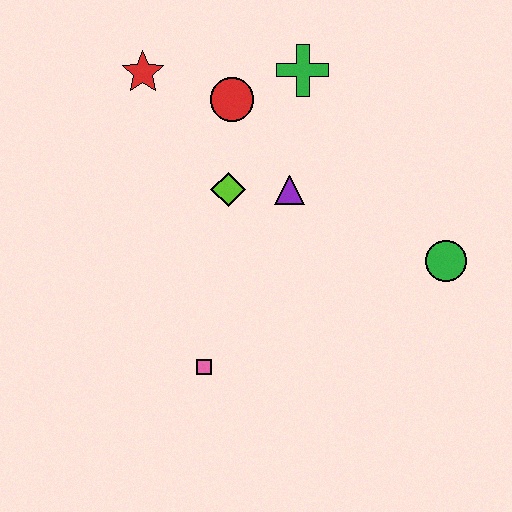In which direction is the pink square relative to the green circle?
The pink square is to the left of the green circle.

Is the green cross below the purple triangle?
No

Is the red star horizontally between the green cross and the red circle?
No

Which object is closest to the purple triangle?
The lime diamond is closest to the purple triangle.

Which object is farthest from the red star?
The green circle is farthest from the red star.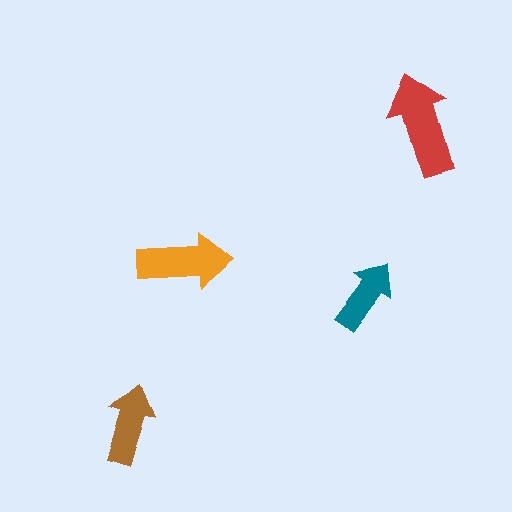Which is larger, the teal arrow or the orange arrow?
The orange one.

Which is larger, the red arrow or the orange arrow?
The red one.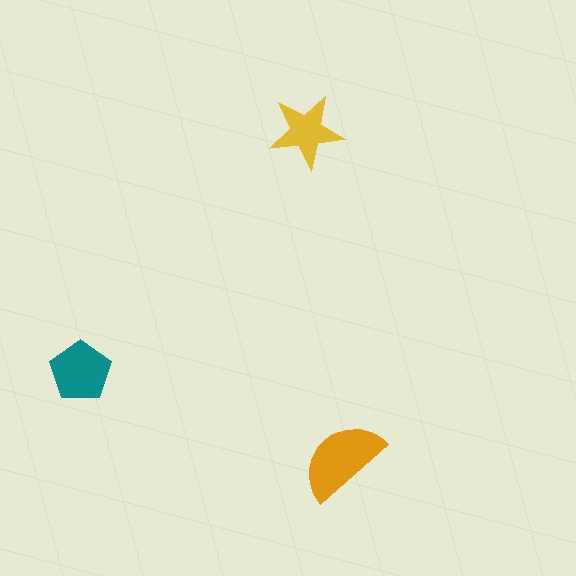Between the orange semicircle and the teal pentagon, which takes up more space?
The orange semicircle.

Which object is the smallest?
The yellow star.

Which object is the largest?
The orange semicircle.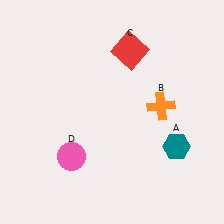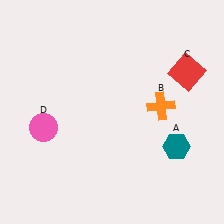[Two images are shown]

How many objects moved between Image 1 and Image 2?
2 objects moved between the two images.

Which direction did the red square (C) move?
The red square (C) moved right.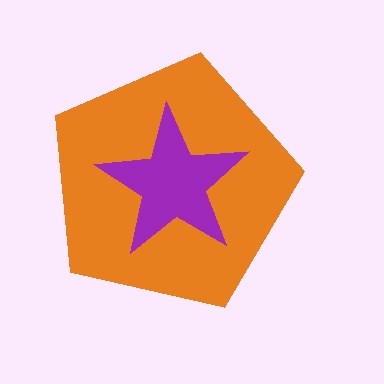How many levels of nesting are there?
2.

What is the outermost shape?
The orange pentagon.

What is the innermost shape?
The purple star.